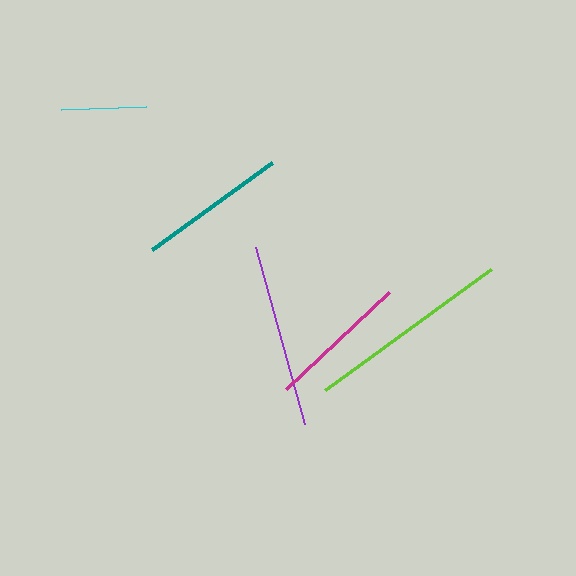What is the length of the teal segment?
The teal segment is approximately 148 pixels long.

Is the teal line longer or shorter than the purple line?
The purple line is longer than the teal line.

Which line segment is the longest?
The lime line is the longest at approximately 205 pixels.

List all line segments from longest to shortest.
From longest to shortest: lime, purple, teal, magenta, cyan.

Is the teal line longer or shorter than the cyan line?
The teal line is longer than the cyan line.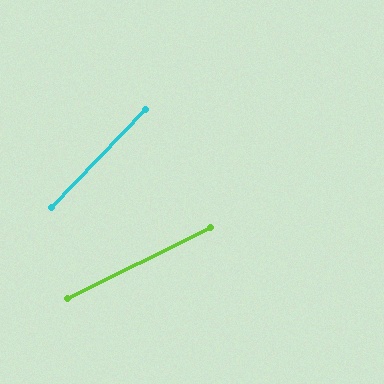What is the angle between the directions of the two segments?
Approximately 20 degrees.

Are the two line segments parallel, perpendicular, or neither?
Neither parallel nor perpendicular — they differ by about 20°.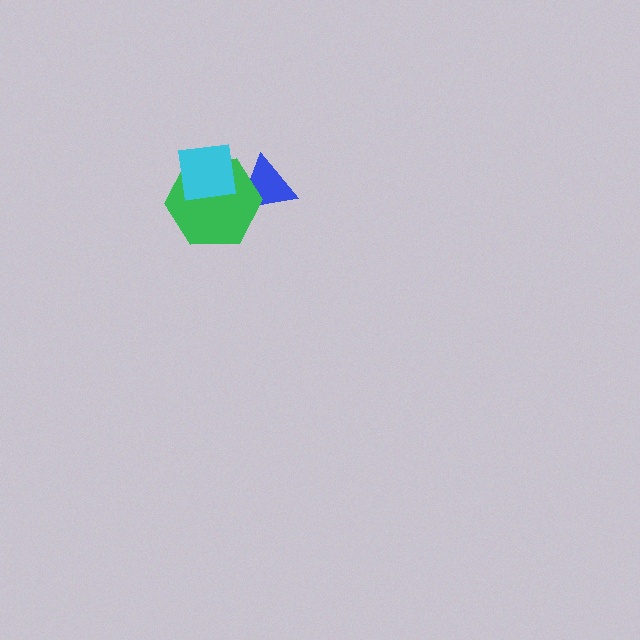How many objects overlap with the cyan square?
2 objects overlap with the cyan square.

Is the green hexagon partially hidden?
Yes, it is partially covered by another shape.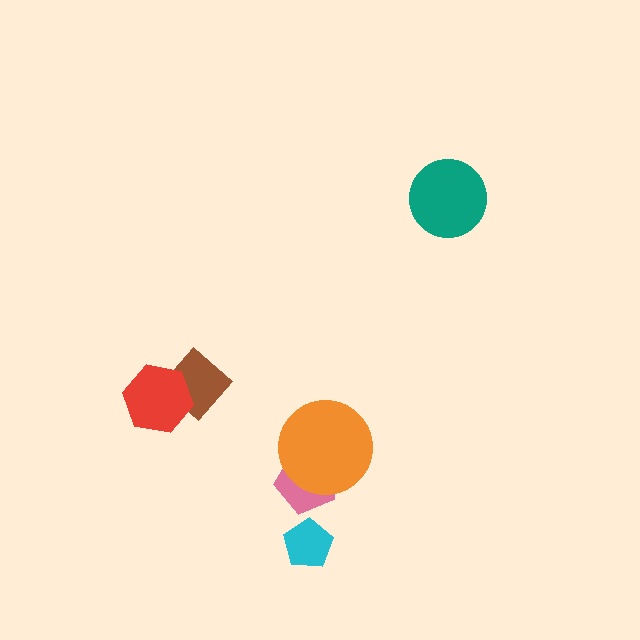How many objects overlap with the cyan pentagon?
0 objects overlap with the cyan pentagon.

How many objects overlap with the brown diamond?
1 object overlaps with the brown diamond.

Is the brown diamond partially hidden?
Yes, it is partially covered by another shape.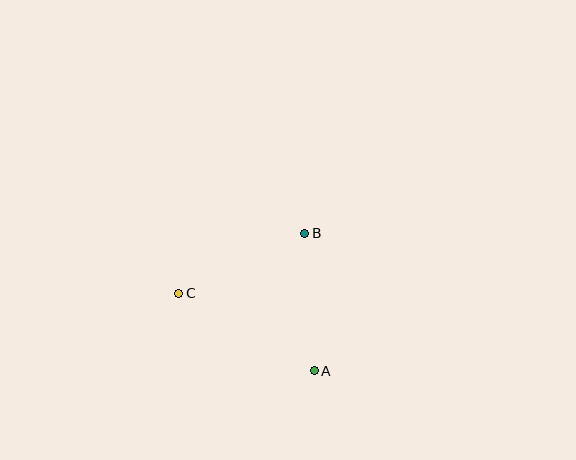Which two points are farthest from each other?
Points A and C are farthest from each other.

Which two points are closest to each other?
Points A and B are closest to each other.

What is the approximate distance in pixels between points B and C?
The distance between B and C is approximately 139 pixels.